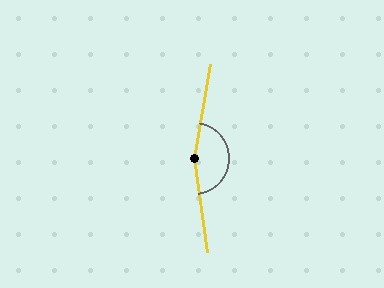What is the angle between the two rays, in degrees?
Approximately 162 degrees.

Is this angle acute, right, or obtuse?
It is obtuse.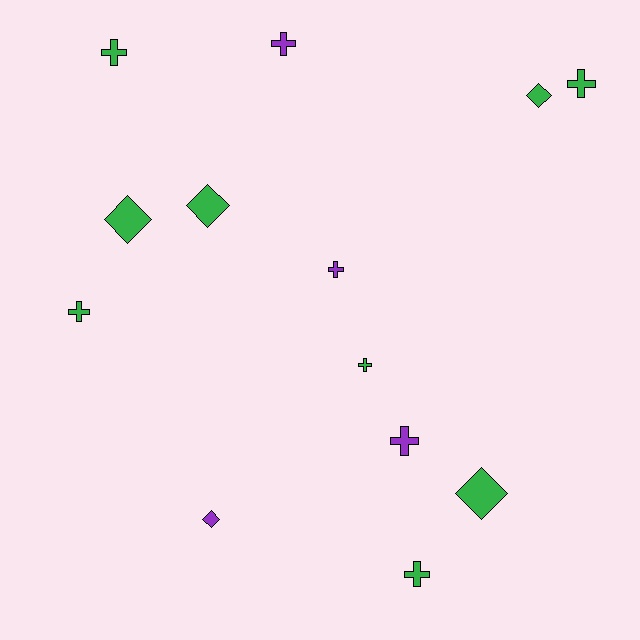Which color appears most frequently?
Green, with 9 objects.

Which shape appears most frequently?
Cross, with 8 objects.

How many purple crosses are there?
There are 3 purple crosses.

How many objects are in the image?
There are 13 objects.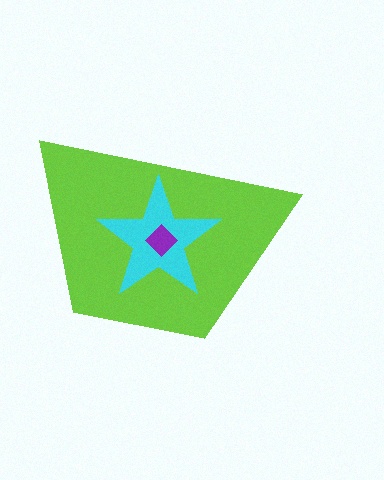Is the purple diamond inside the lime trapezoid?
Yes.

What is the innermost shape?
The purple diamond.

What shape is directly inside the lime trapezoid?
The cyan star.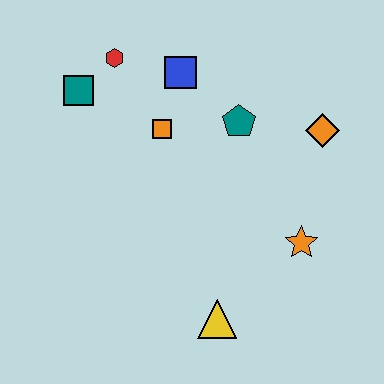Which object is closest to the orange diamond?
The teal pentagon is closest to the orange diamond.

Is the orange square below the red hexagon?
Yes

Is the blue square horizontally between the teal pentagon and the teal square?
Yes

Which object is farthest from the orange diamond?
The teal square is farthest from the orange diamond.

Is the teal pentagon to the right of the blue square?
Yes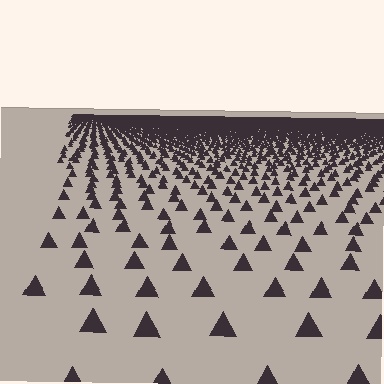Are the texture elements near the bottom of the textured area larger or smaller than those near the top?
Larger. Near the bottom, elements are closer to the viewer and appear at a bigger on-screen size.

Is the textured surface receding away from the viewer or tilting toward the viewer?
The surface is receding away from the viewer. Texture elements get smaller and denser toward the top.